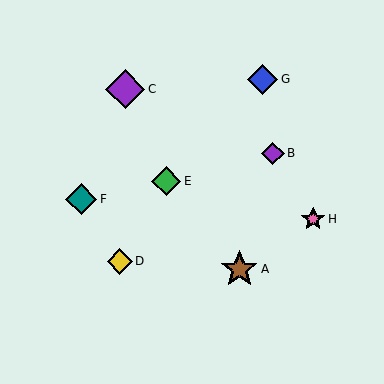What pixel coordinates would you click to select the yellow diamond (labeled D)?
Click at (120, 261) to select the yellow diamond D.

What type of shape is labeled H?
Shape H is a pink star.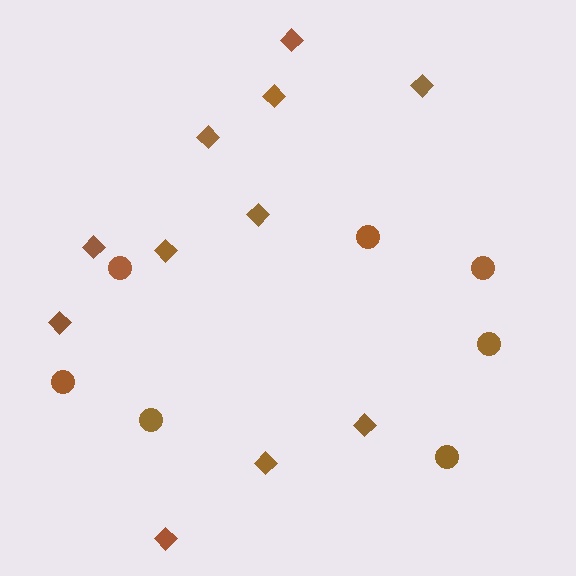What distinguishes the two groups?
There are 2 groups: one group of circles (7) and one group of diamonds (11).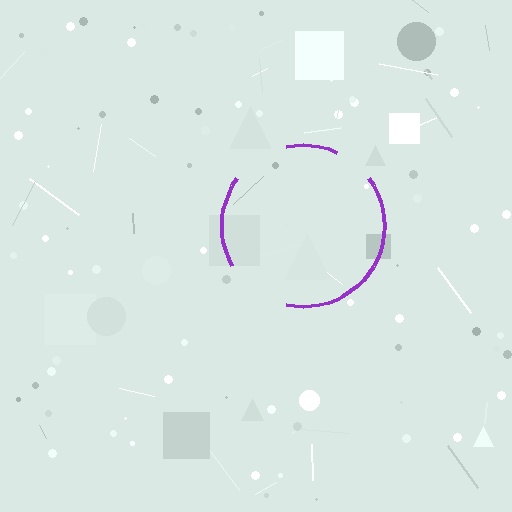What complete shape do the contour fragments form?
The contour fragments form a circle.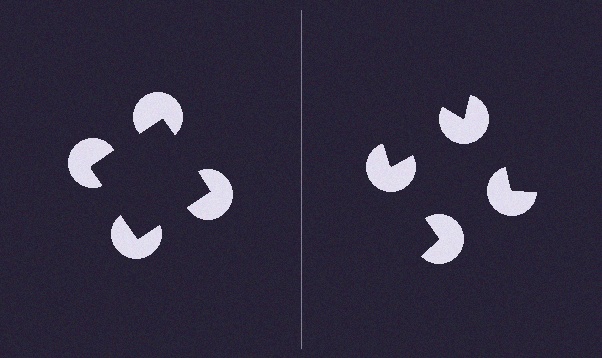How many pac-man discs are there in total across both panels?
8 — 4 on each side.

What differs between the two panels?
The pac-man discs are positioned identically on both sides; only the wedge orientations differ. On the left they align to a square; on the right they are misaligned.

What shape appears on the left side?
An illusory square.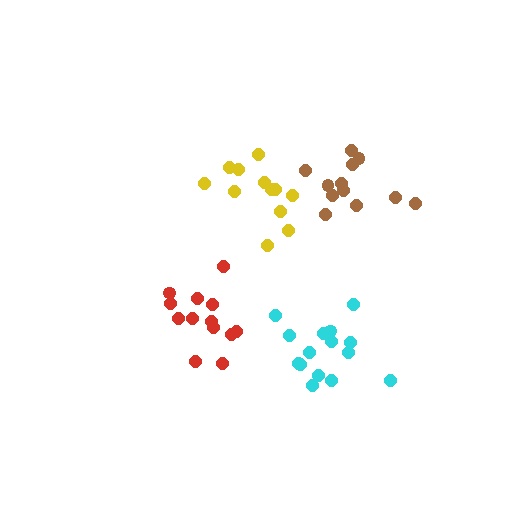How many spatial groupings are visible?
There are 4 spatial groupings.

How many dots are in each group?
Group 1: 15 dots, Group 2: 13 dots, Group 3: 12 dots, Group 4: 12 dots (52 total).